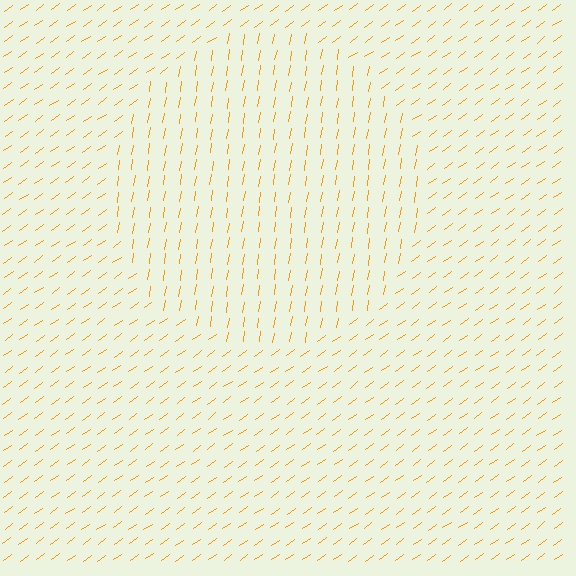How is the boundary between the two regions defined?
The boundary is defined purely by a change in line orientation (approximately 45 degrees difference). All lines are the same color and thickness.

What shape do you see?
I see a circle.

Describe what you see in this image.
The image is filled with small orange line segments. A circle region in the image has lines oriented differently from the surrounding lines, creating a visible texture boundary.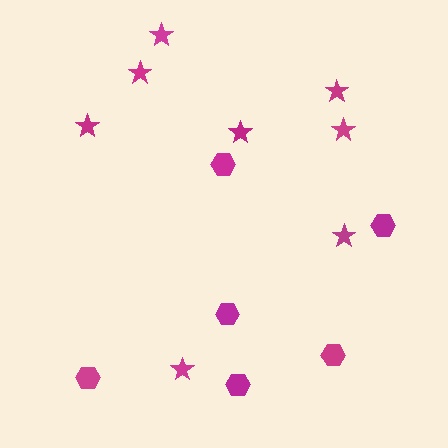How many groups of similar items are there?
There are 2 groups: one group of hexagons (6) and one group of stars (8).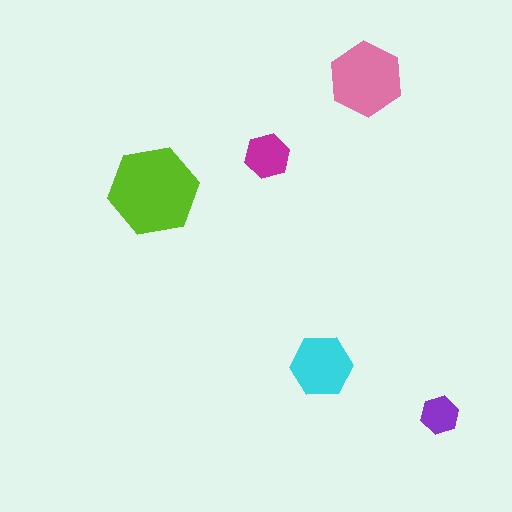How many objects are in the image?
There are 5 objects in the image.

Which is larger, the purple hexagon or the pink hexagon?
The pink one.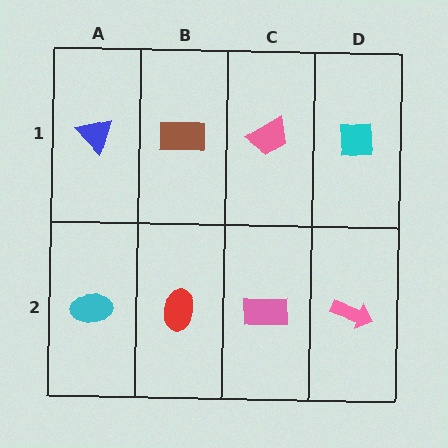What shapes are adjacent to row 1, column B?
A red ellipse (row 2, column B), a blue triangle (row 1, column A), a pink trapezoid (row 1, column C).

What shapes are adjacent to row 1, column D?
A pink arrow (row 2, column D), a pink trapezoid (row 1, column C).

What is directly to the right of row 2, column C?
A pink arrow.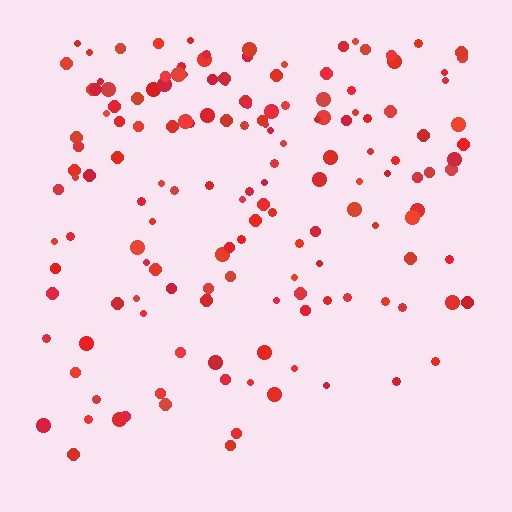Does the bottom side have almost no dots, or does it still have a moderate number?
Still a moderate number, just noticeably fewer than the top.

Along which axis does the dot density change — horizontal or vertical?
Vertical.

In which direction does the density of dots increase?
From bottom to top, with the top side densest.